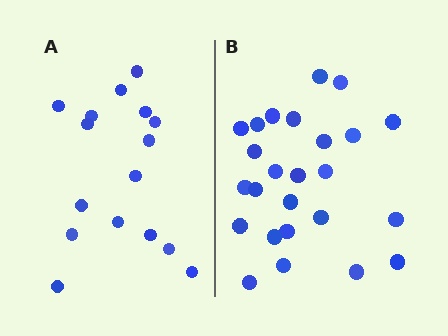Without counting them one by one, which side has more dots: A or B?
Region B (the right region) has more dots.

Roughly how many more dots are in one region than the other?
Region B has roughly 8 or so more dots than region A.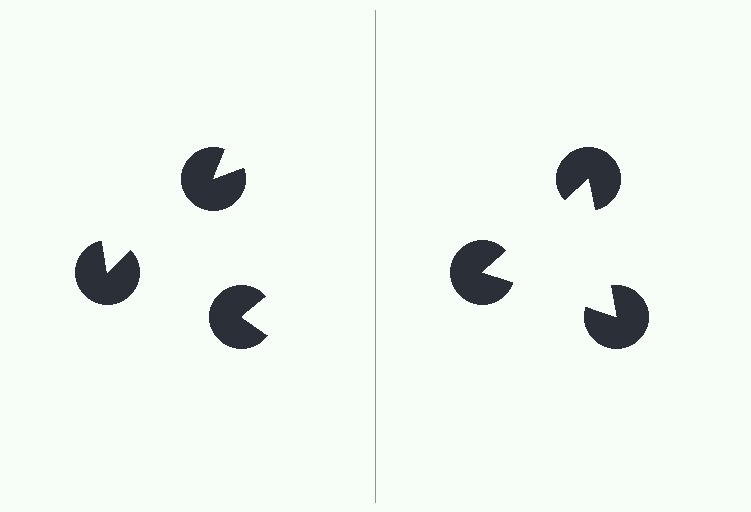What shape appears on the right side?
An illusory triangle.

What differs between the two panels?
The pac-man discs are positioned identically on both sides; only the wedge orientations differ. On the right they align to a triangle; on the left they are misaligned.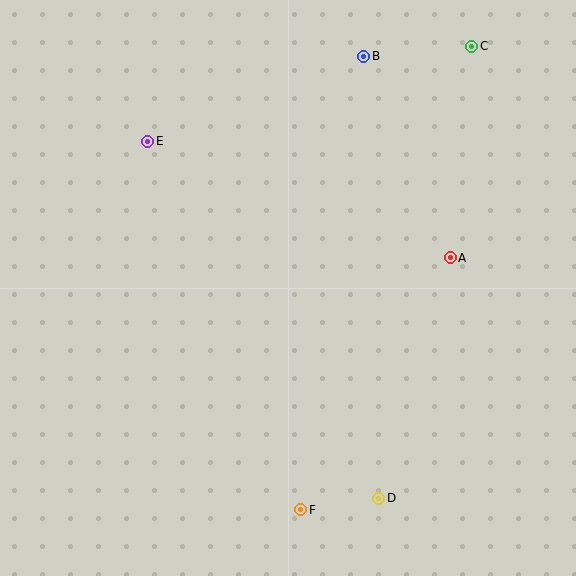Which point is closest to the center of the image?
Point A at (450, 258) is closest to the center.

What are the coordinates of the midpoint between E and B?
The midpoint between E and B is at (256, 99).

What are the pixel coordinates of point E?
Point E is at (148, 141).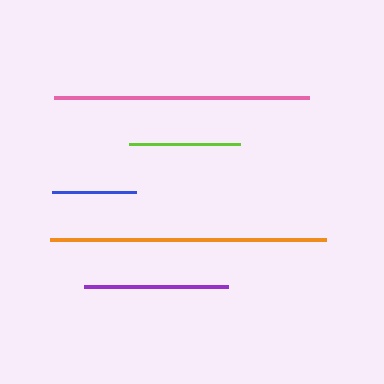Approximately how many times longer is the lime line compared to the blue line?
The lime line is approximately 1.3 times the length of the blue line.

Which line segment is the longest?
The orange line is the longest at approximately 276 pixels.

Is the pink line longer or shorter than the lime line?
The pink line is longer than the lime line.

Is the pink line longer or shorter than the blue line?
The pink line is longer than the blue line.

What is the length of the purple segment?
The purple segment is approximately 144 pixels long.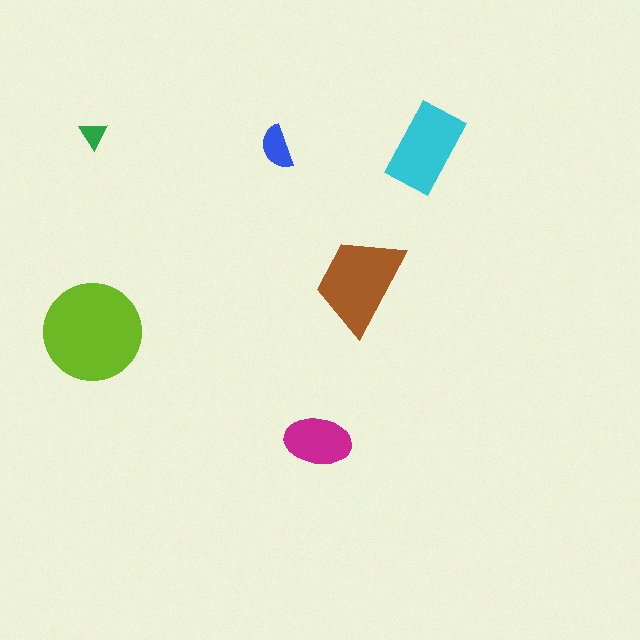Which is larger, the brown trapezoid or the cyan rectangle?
The brown trapezoid.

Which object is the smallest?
The green triangle.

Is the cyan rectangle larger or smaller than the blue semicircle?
Larger.